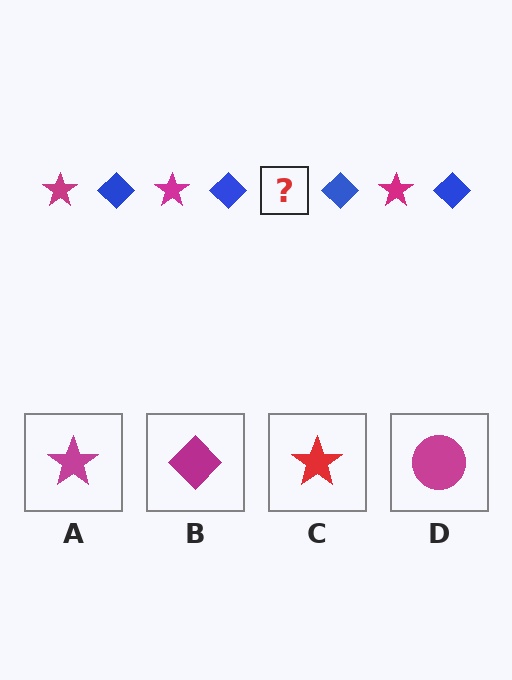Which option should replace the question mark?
Option A.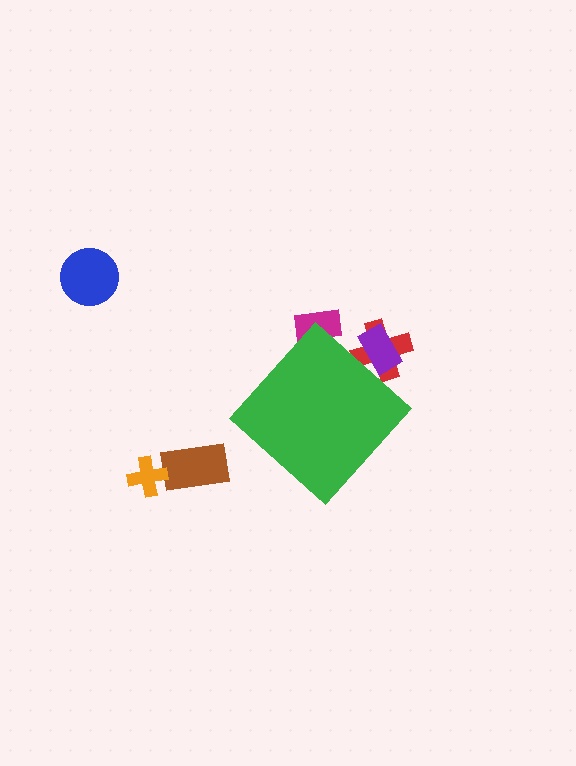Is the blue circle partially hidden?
No, the blue circle is fully visible.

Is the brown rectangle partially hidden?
No, the brown rectangle is fully visible.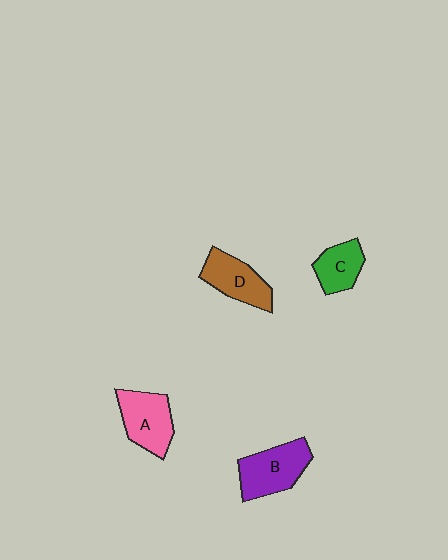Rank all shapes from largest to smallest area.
From largest to smallest: B (purple), A (pink), D (brown), C (green).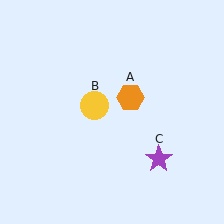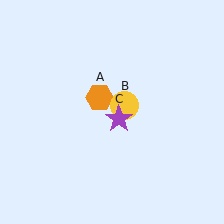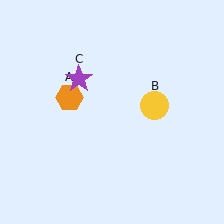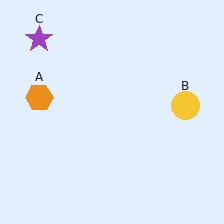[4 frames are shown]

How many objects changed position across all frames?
3 objects changed position: orange hexagon (object A), yellow circle (object B), purple star (object C).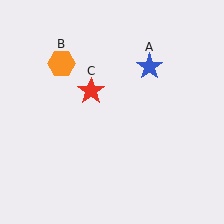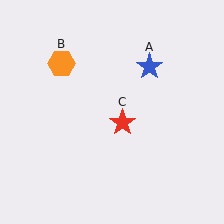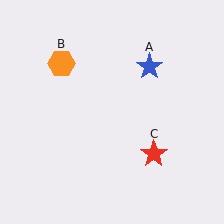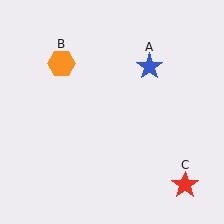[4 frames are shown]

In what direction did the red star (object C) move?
The red star (object C) moved down and to the right.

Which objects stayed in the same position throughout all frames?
Blue star (object A) and orange hexagon (object B) remained stationary.